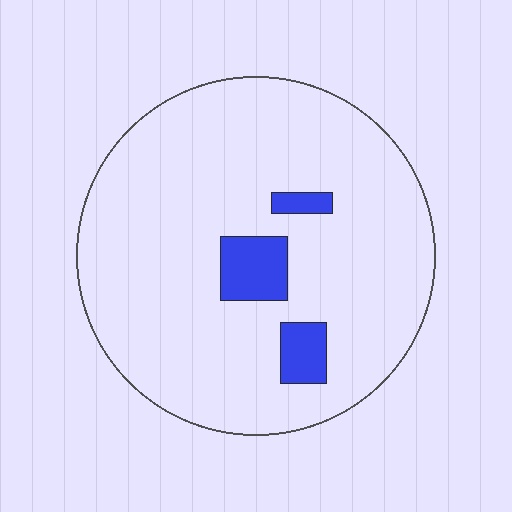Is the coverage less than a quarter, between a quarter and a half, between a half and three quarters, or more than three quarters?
Less than a quarter.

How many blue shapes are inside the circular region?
3.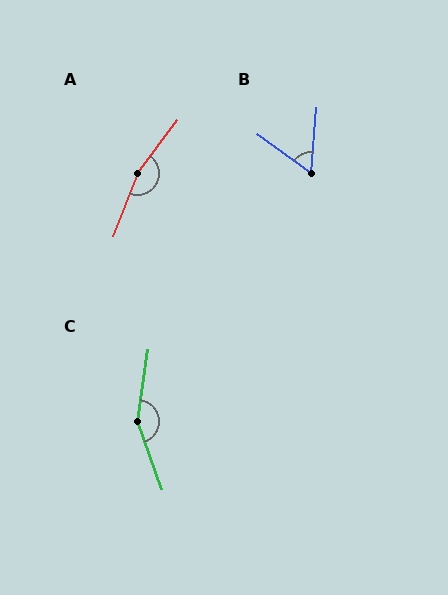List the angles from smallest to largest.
B (59°), C (152°), A (165°).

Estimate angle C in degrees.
Approximately 152 degrees.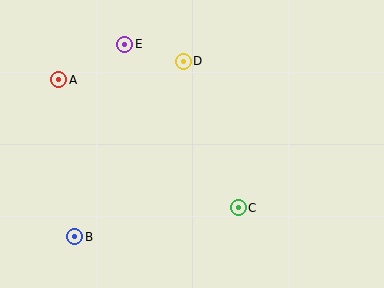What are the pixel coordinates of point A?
Point A is at (59, 80).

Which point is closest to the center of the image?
Point C at (238, 208) is closest to the center.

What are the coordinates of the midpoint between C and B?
The midpoint between C and B is at (157, 222).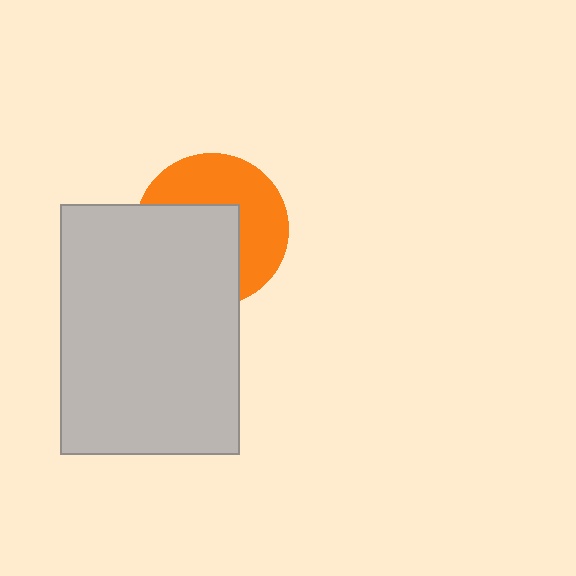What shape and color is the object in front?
The object in front is a light gray rectangle.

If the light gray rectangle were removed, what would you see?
You would see the complete orange circle.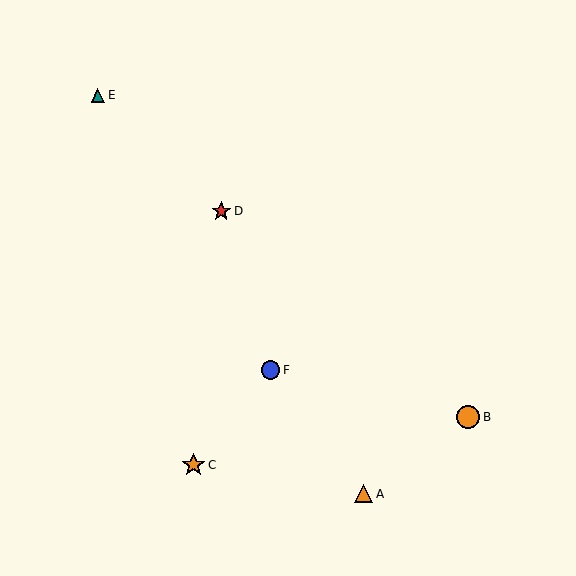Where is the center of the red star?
The center of the red star is at (221, 211).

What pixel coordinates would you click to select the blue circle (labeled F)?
Click at (270, 370) to select the blue circle F.